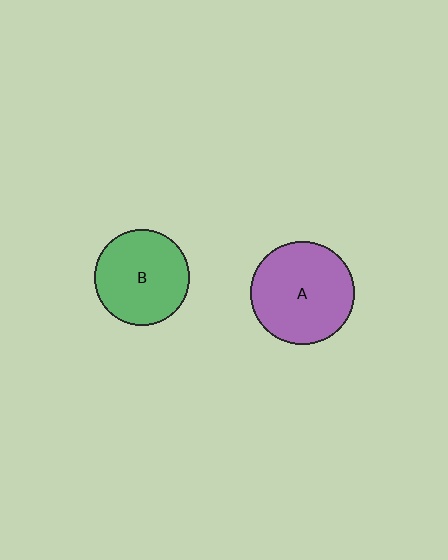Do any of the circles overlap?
No, none of the circles overlap.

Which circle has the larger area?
Circle A (purple).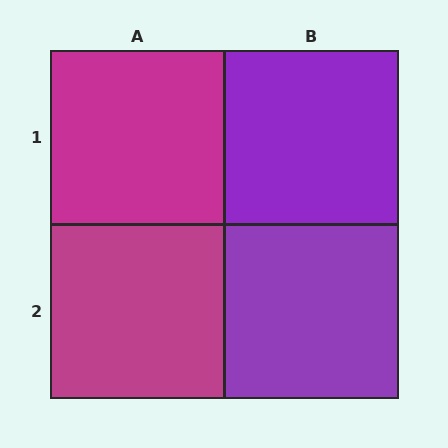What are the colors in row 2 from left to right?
Magenta, purple.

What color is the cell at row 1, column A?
Magenta.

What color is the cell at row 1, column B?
Purple.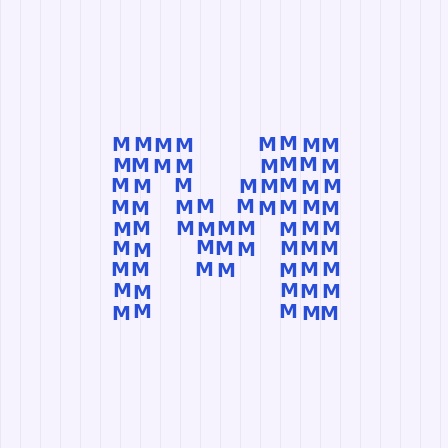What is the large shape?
The large shape is the letter M.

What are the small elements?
The small elements are letter M's.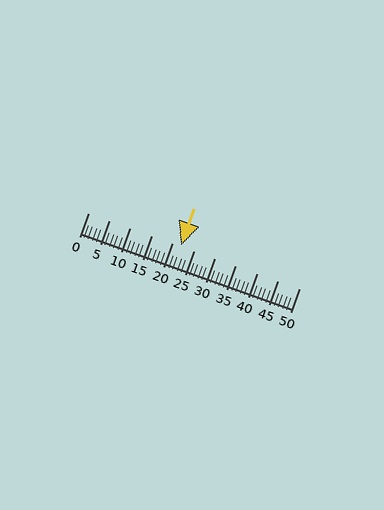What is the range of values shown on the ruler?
The ruler shows values from 0 to 50.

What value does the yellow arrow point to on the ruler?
The yellow arrow points to approximately 22.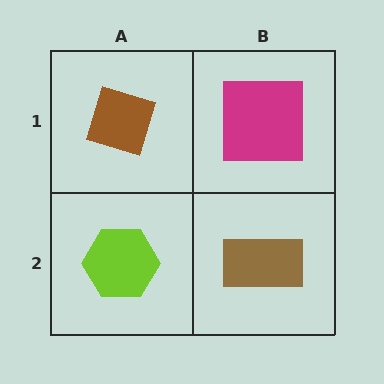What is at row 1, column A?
A brown diamond.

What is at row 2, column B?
A brown rectangle.